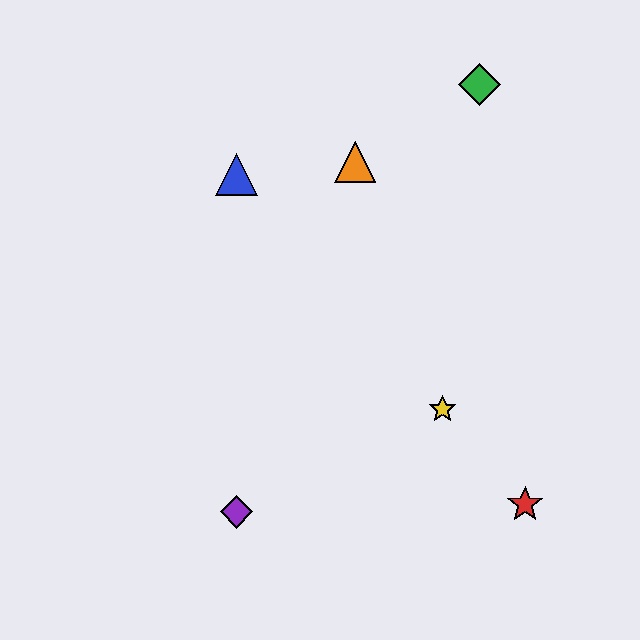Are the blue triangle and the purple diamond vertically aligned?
Yes, both are at x≈237.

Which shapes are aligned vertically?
The blue triangle, the purple diamond are aligned vertically.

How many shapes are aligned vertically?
2 shapes (the blue triangle, the purple diamond) are aligned vertically.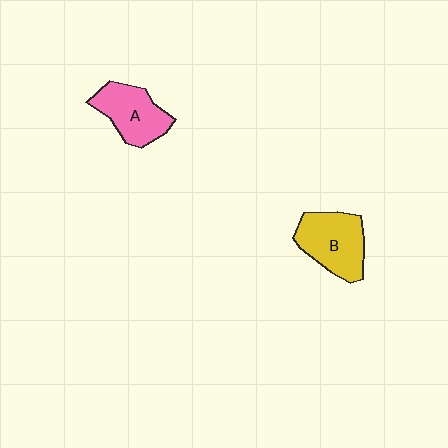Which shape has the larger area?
Shape B (yellow).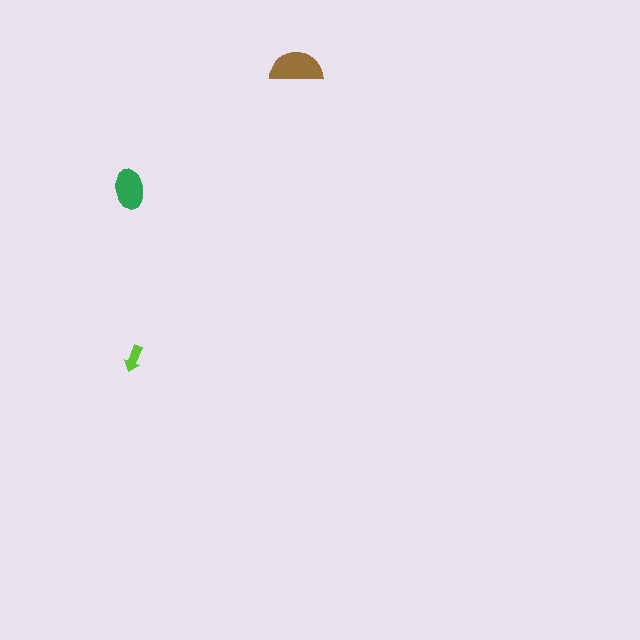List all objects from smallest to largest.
The lime arrow, the green ellipse, the brown semicircle.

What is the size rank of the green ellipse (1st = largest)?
2nd.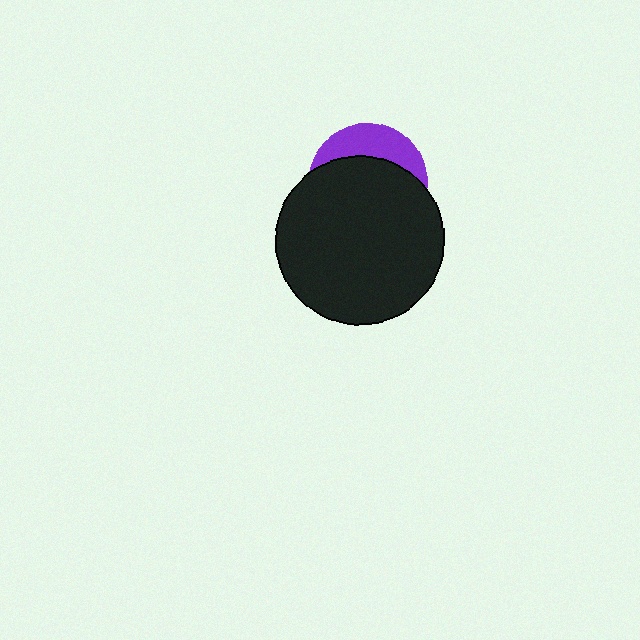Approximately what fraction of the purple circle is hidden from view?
Roughly 70% of the purple circle is hidden behind the black circle.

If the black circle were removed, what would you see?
You would see the complete purple circle.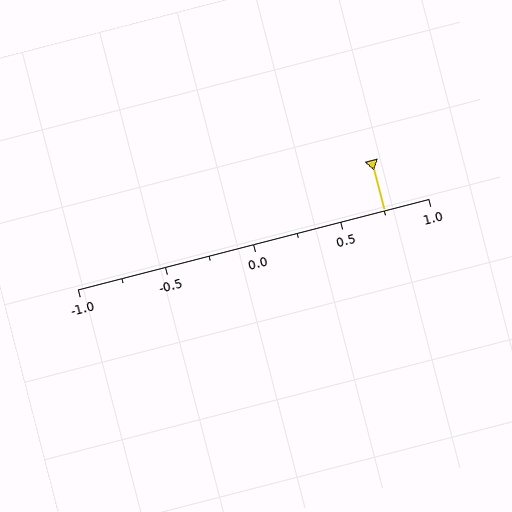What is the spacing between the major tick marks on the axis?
The major ticks are spaced 0.5 apart.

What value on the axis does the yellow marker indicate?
The marker indicates approximately 0.75.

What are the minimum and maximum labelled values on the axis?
The axis runs from -1.0 to 1.0.